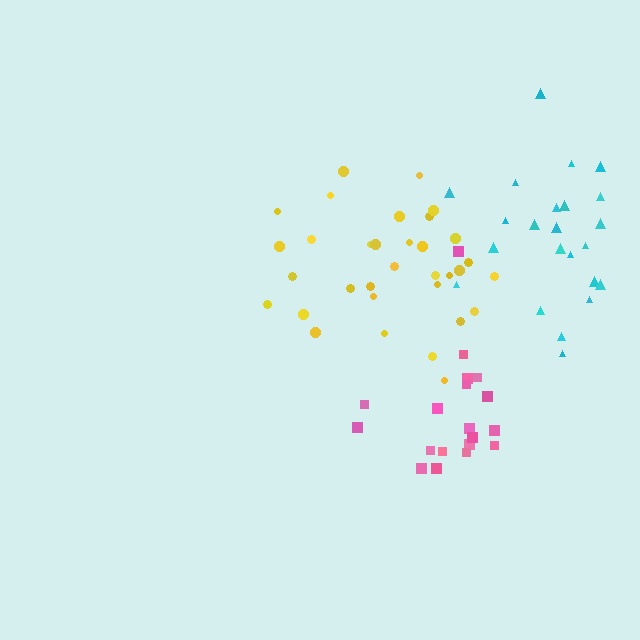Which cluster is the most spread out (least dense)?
Pink.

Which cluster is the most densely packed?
Yellow.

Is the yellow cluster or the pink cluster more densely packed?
Yellow.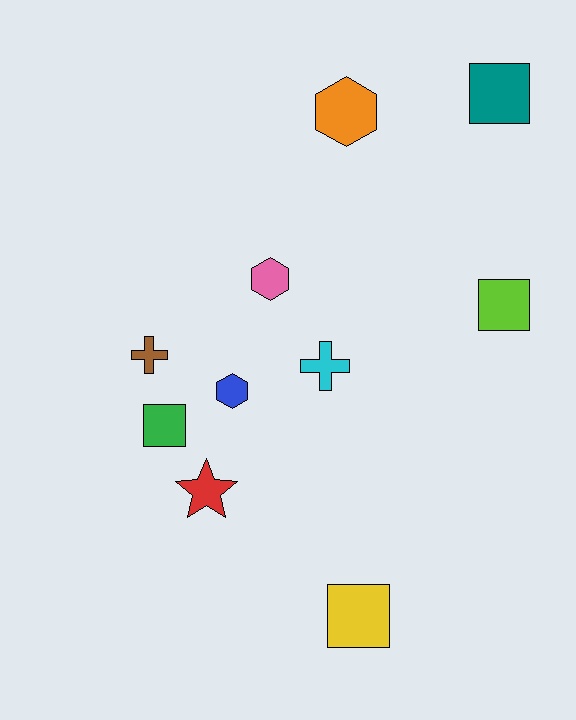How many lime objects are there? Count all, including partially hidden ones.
There is 1 lime object.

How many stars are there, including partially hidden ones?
There is 1 star.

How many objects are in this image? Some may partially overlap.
There are 10 objects.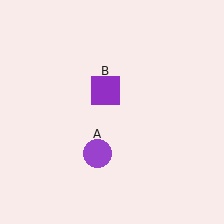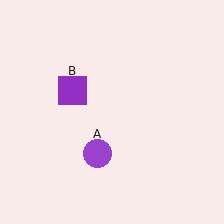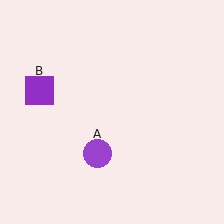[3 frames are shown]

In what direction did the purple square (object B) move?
The purple square (object B) moved left.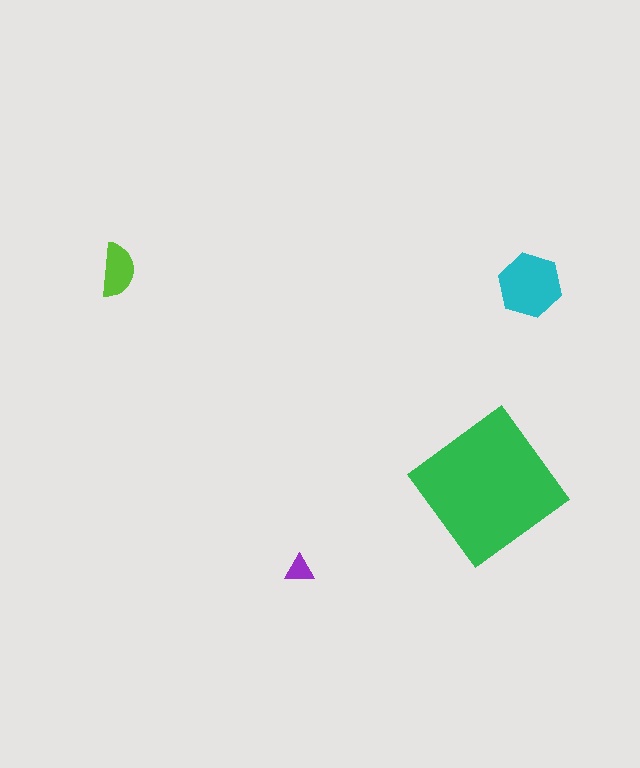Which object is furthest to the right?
The cyan hexagon is rightmost.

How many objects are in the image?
There are 4 objects in the image.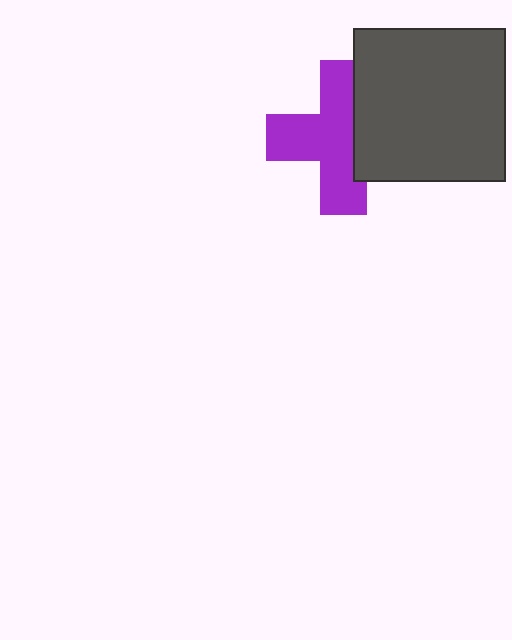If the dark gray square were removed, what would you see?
You would see the complete purple cross.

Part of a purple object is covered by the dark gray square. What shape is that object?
It is a cross.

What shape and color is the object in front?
The object in front is a dark gray square.